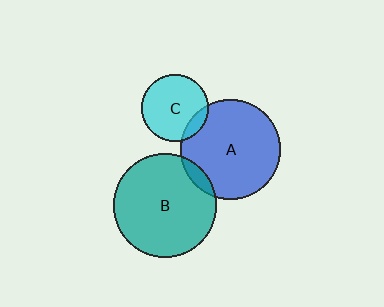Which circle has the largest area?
Circle B (teal).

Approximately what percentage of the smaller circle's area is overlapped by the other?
Approximately 5%.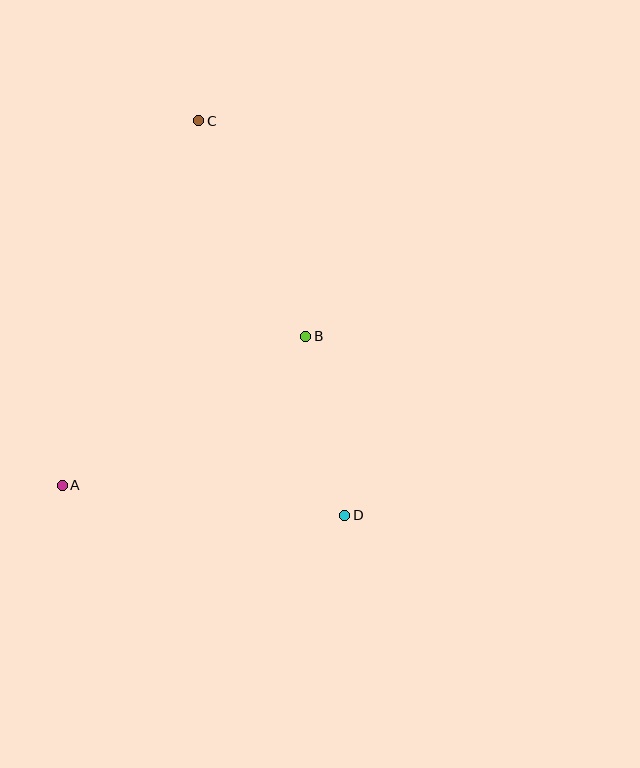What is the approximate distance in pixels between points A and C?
The distance between A and C is approximately 389 pixels.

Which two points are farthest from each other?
Points C and D are farthest from each other.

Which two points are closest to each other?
Points B and D are closest to each other.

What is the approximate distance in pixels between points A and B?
The distance between A and B is approximately 286 pixels.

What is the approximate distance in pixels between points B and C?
The distance between B and C is approximately 241 pixels.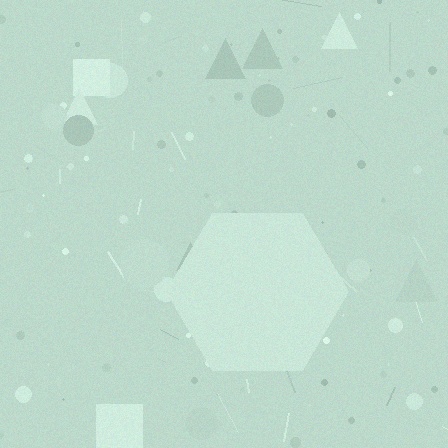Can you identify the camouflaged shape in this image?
The camouflaged shape is a hexagon.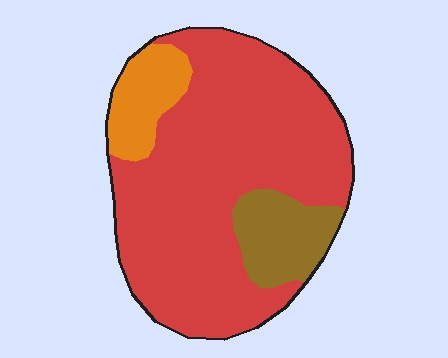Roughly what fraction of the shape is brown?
Brown covers roughly 15% of the shape.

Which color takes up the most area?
Red, at roughly 75%.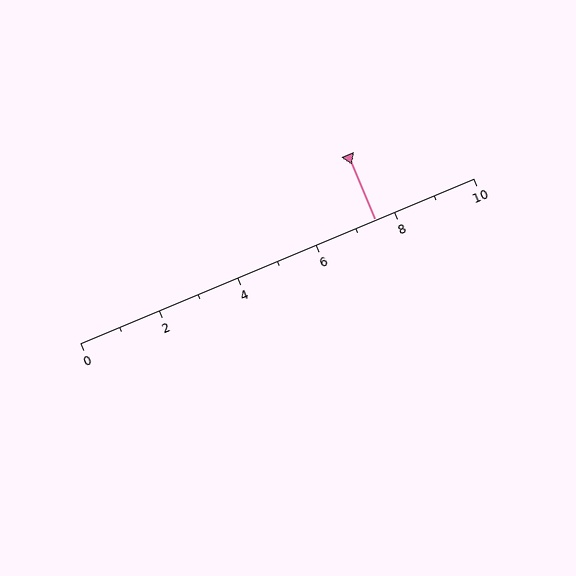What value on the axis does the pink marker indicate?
The marker indicates approximately 7.5.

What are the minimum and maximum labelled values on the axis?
The axis runs from 0 to 10.